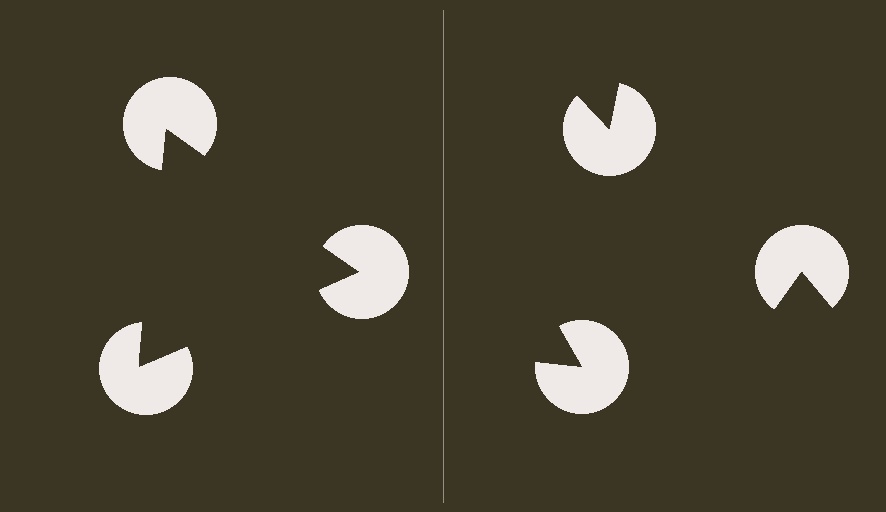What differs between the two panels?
The pac-man discs are positioned identically on both sides; only the wedge orientations differ. On the left they align to a triangle; on the right they are misaligned.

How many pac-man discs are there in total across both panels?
6 — 3 on each side.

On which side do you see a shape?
An illusory triangle appears on the left side. On the right side the wedge cuts are rotated, so no coherent shape forms.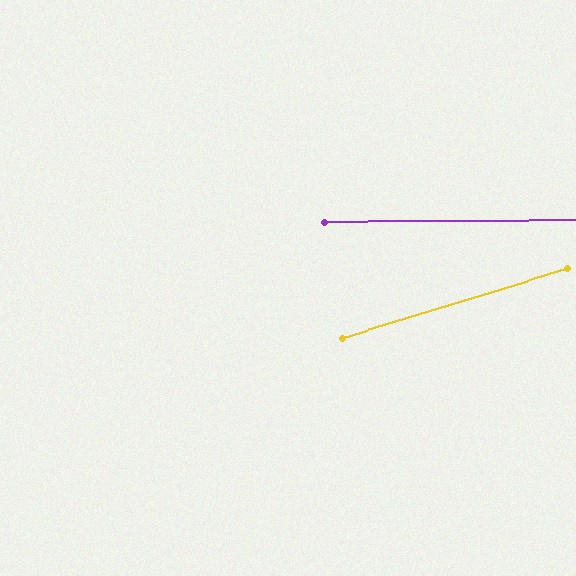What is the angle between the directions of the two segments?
Approximately 17 degrees.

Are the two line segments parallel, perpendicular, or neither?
Neither parallel nor perpendicular — they differ by about 17°.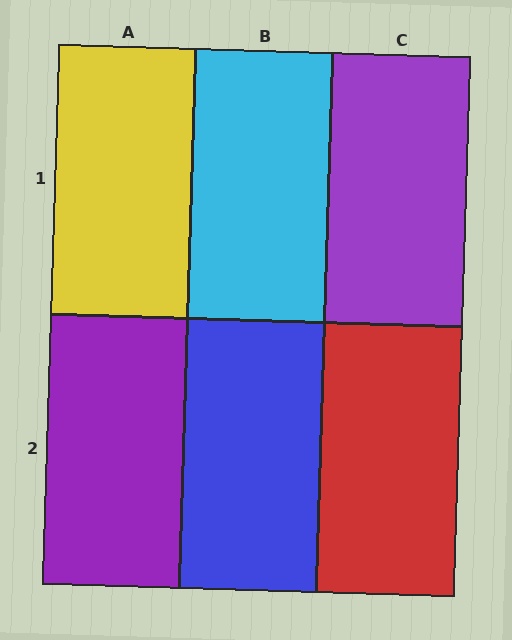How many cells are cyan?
1 cell is cyan.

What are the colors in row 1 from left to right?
Yellow, cyan, purple.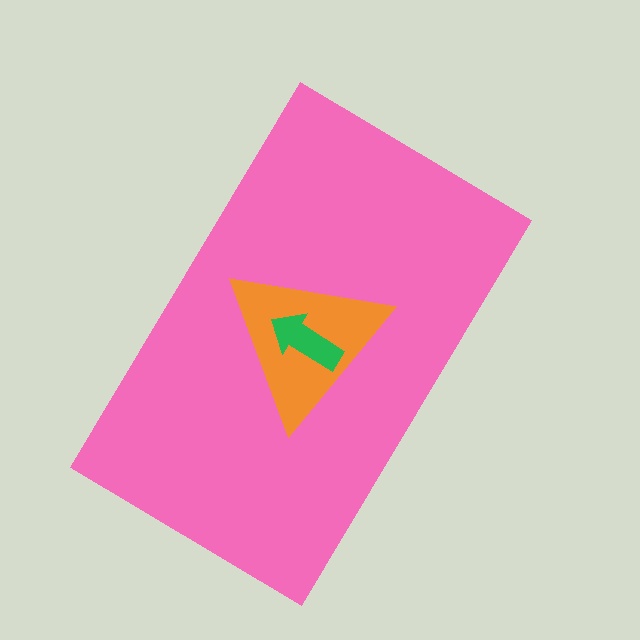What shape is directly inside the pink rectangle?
The orange triangle.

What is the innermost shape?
The green arrow.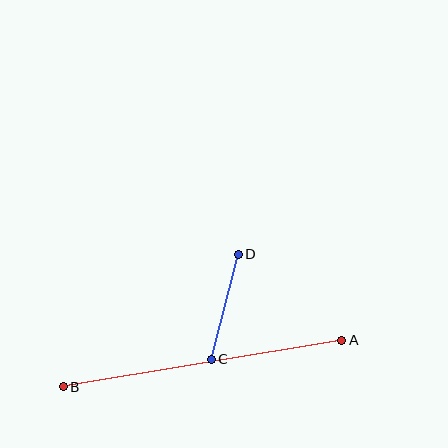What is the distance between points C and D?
The distance is approximately 108 pixels.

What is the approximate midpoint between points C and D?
The midpoint is at approximately (225, 307) pixels.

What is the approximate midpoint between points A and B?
The midpoint is at approximately (202, 363) pixels.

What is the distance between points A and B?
The distance is approximately 283 pixels.